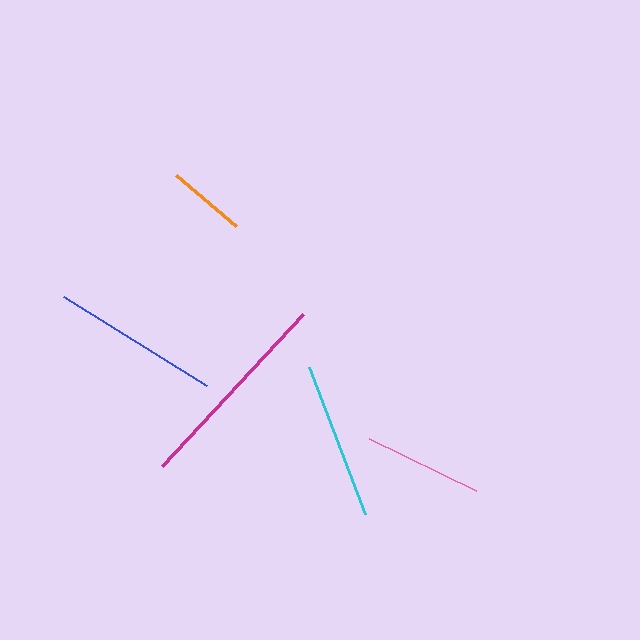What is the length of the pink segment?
The pink segment is approximately 119 pixels long.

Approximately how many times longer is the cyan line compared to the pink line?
The cyan line is approximately 1.3 times the length of the pink line.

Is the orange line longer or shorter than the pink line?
The pink line is longer than the orange line.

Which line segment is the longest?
The magenta line is the longest at approximately 208 pixels.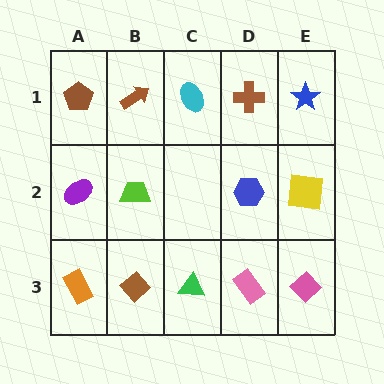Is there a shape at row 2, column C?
No, that cell is empty.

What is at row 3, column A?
An orange rectangle.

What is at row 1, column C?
A cyan ellipse.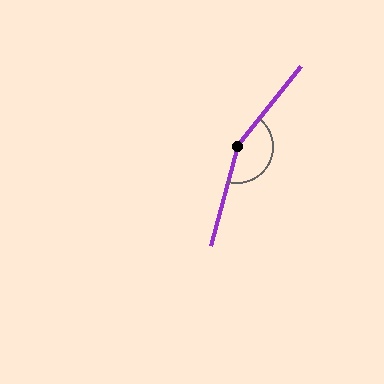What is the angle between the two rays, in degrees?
Approximately 156 degrees.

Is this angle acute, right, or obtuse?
It is obtuse.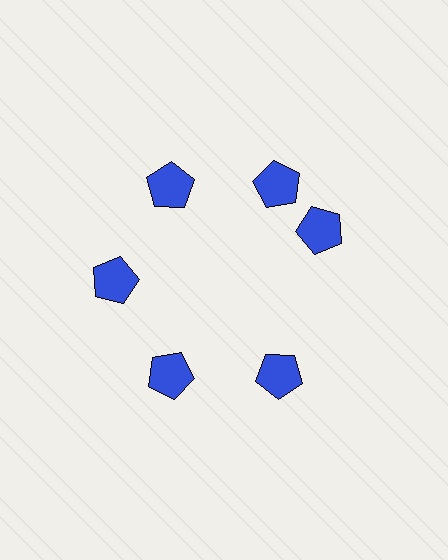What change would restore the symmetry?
The symmetry would be restored by rotating it back into even spacing with its neighbors so that all 6 pentagons sit at equal angles and equal distance from the center.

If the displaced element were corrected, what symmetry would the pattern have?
It would have 6-fold rotational symmetry — the pattern would map onto itself every 60 degrees.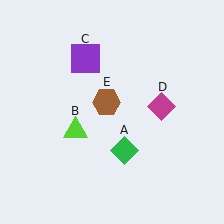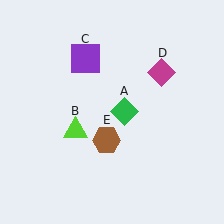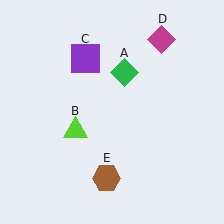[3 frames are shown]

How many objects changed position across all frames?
3 objects changed position: green diamond (object A), magenta diamond (object D), brown hexagon (object E).